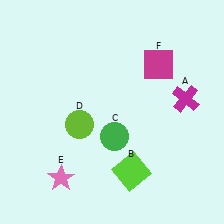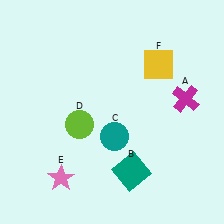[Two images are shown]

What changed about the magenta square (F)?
In Image 1, F is magenta. In Image 2, it changed to yellow.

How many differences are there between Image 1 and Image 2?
There are 3 differences between the two images.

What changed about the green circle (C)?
In Image 1, C is green. In Image 2, it changed to teal.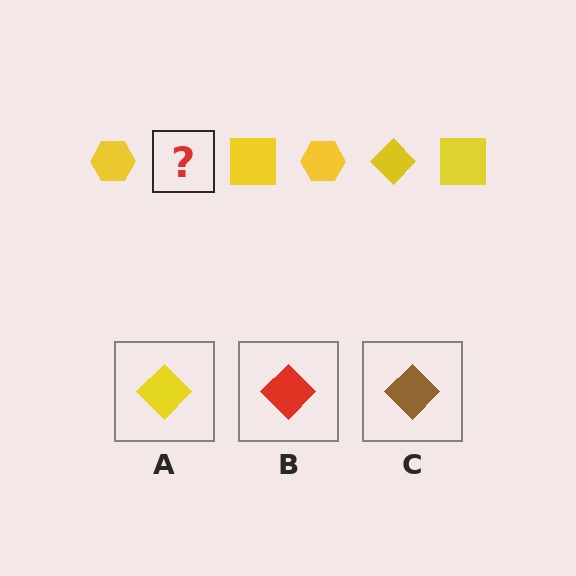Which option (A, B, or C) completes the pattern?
A.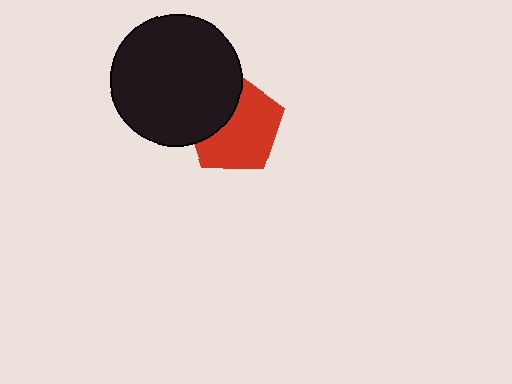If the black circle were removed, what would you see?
You would see the complete red pentagon.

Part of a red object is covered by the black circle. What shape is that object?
It is a pentagon.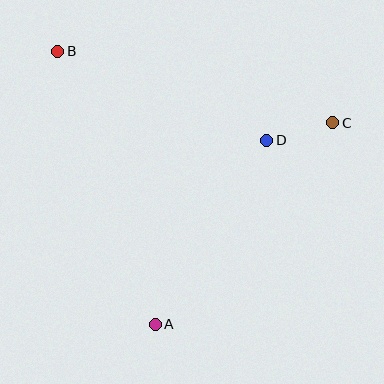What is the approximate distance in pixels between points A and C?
The distance between A and C is approximately 269 pixels.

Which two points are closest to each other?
Points C and D are closest to each other.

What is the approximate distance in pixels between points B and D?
The distance between B and D is approximately 227 pixels.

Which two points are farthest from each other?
Points A and B are farthest from each other.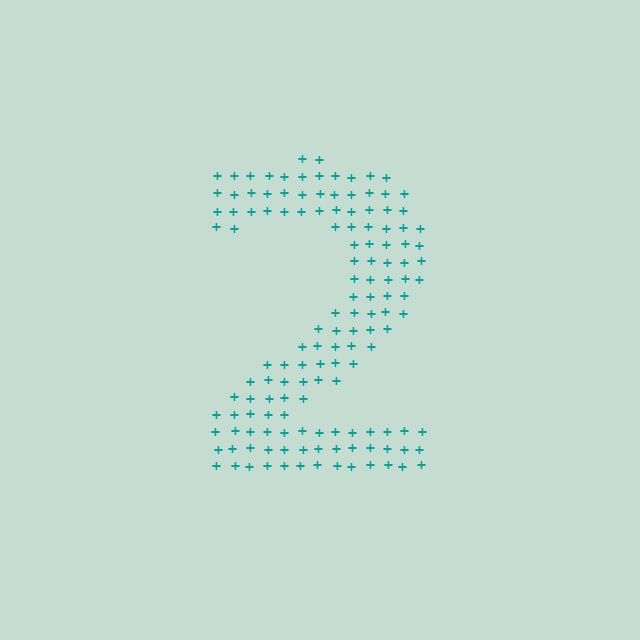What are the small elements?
The small elements are plus signs.